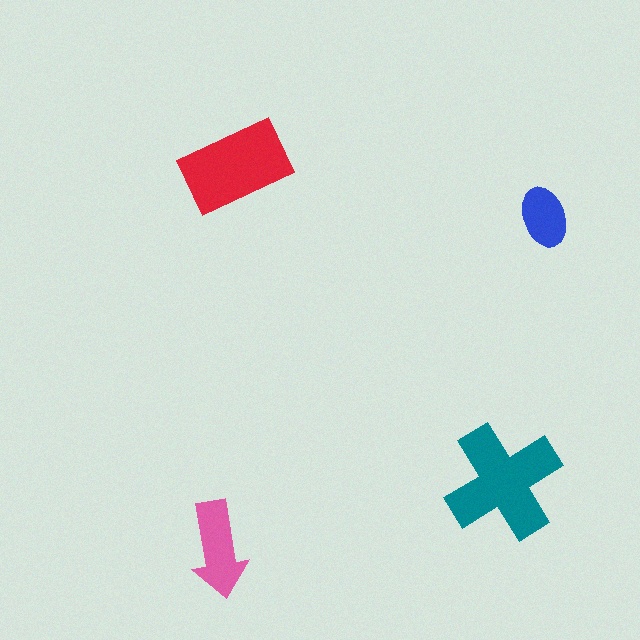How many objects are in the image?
There are 4 objects in the image.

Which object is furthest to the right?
The blue ellipse is rightmost.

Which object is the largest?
The teal cross.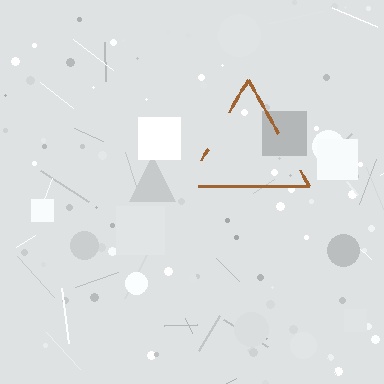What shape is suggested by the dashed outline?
The dashed outline suggests a triangle.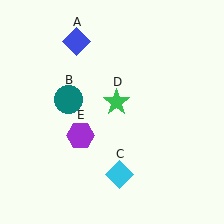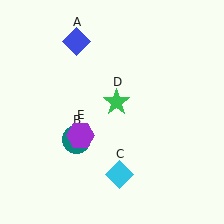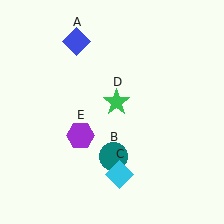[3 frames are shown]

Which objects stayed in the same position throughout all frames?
Blue diamond (object A) and cyan diamond (object C) and green star (object D) and purple hexagon (object E) remained stationary.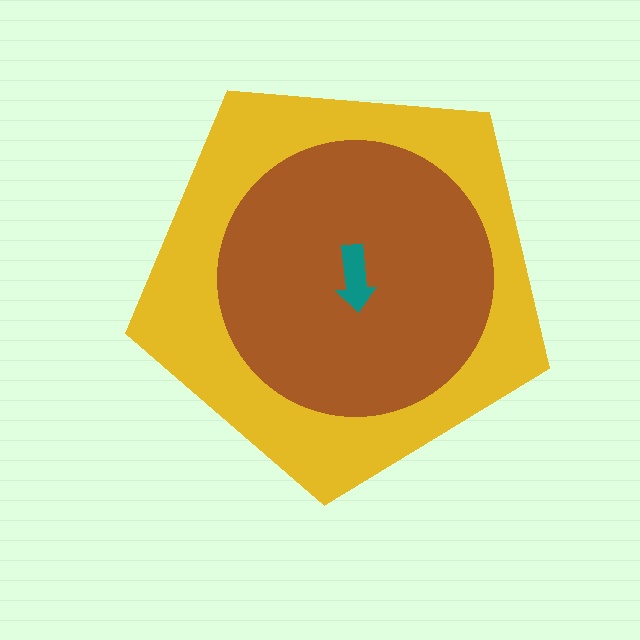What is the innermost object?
The teal arrow.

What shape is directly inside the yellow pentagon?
The brown circle.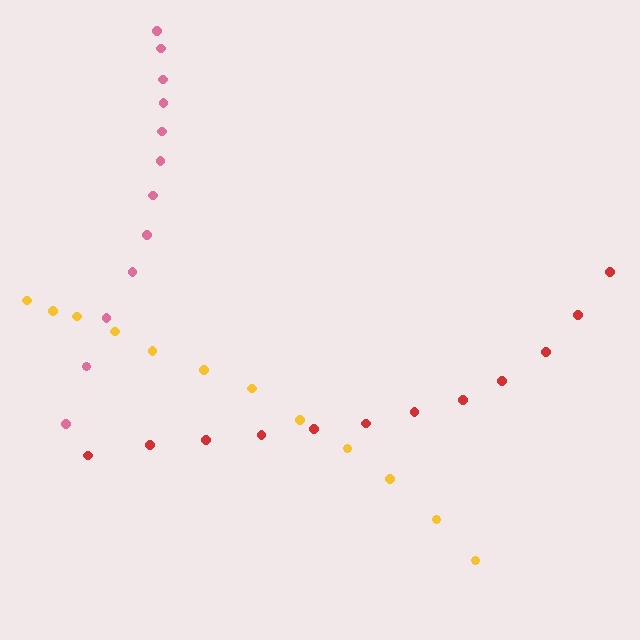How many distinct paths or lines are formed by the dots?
There are 3 distinct paths.